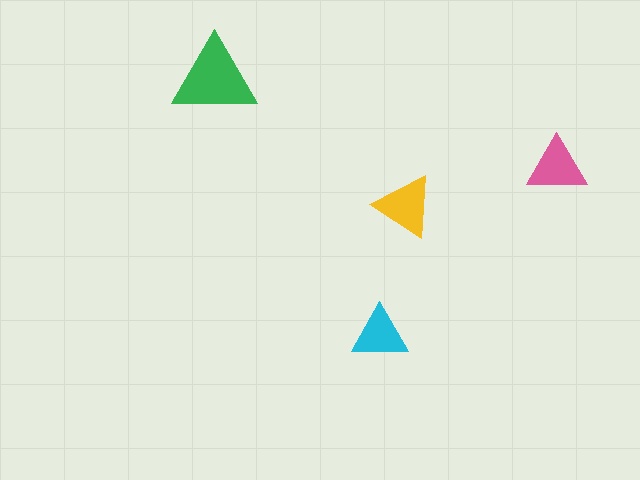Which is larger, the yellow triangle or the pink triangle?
The yellow one.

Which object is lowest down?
The cyan triangle is bottommost.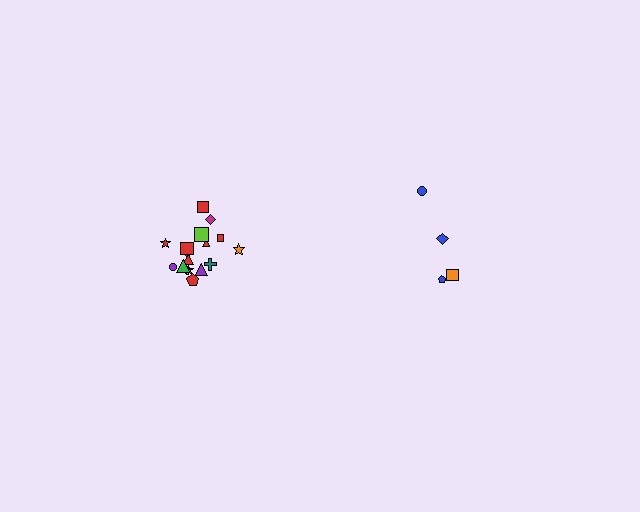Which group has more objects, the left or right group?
The left group.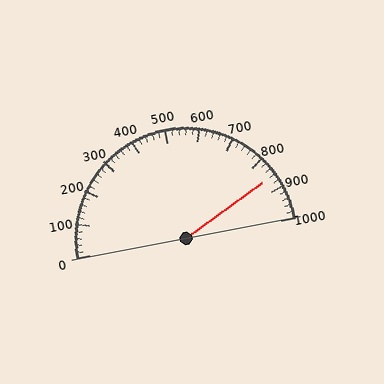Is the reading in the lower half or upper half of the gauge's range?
The reading is in the upper half of the range (0 to 1000).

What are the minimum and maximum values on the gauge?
The gauge ranges from 0 to 1000.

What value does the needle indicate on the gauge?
The needle indicates approximately 860.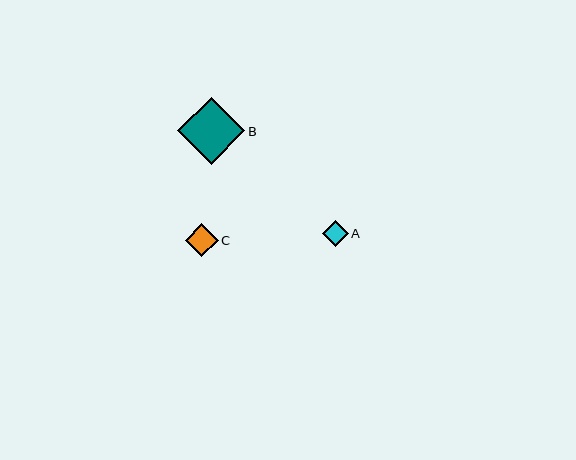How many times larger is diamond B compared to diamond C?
Diamond B is approximately 2.0 times the size of diamond C.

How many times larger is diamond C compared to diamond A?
Diamond C is approximately 1.3 times the size of diamond A.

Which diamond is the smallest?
Diamond A is the smallest with a size of approximately 26 pixels.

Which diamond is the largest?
Diamond B is the largest with a size of approximately 67 pixels.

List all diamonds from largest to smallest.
From largest to smallest: B, C, A.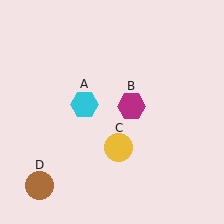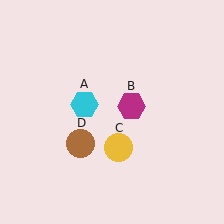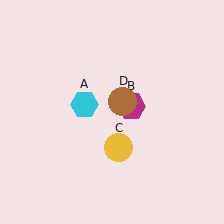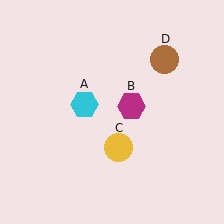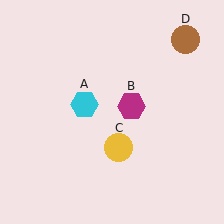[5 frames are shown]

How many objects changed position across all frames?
1 object changed position: brown circle (object D).